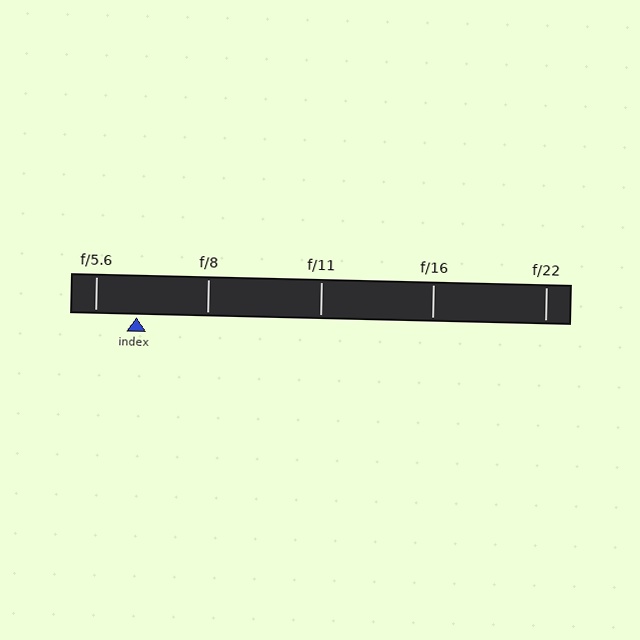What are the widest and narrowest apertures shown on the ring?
The widest aperture shown is f/5.6 and the narrowest is f/22.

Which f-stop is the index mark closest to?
The index mark is closest to f/5.6.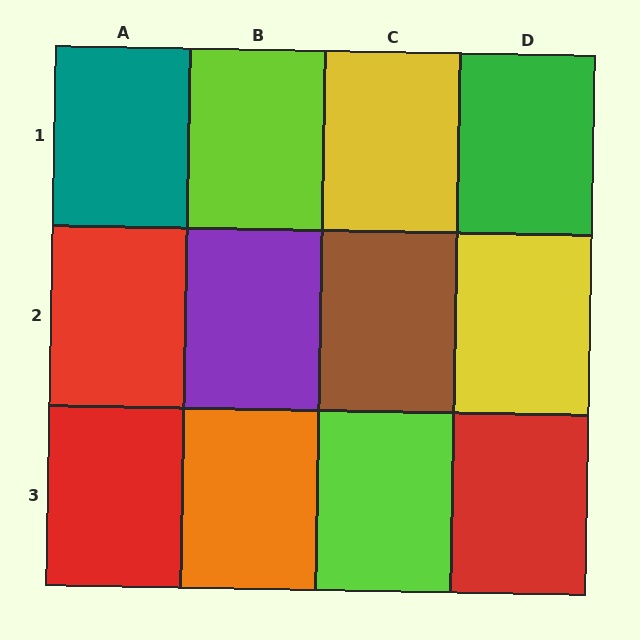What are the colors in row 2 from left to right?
Red, purple, brown, yellow.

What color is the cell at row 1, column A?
Teal.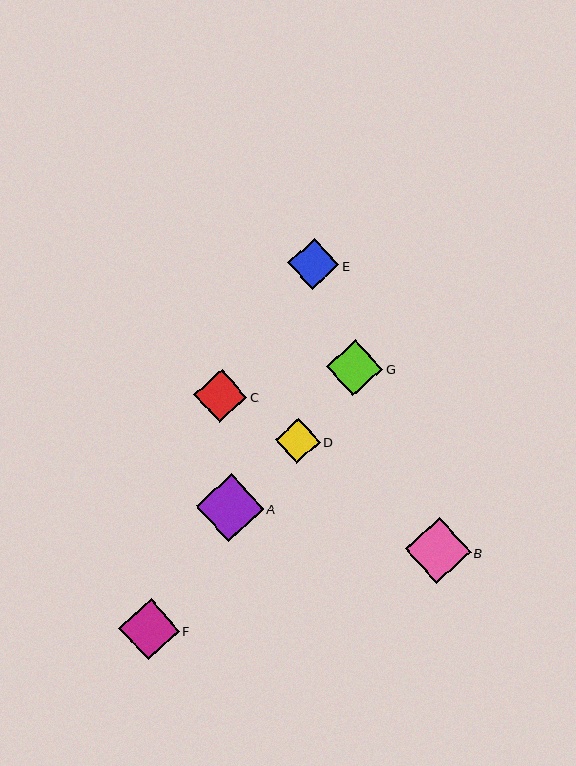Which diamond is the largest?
Diamond A is the largest with a size of approximately 68 pixels.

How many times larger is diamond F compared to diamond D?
Diamond F is approximately 1.3 times the size of diamond D.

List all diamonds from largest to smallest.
From largest to smallest: A, B, F, G, C, E, D.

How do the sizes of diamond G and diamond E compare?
Diamond G and diamond E are approximately the same size.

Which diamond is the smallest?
Diamond D is the smallest with a size of approximately 45 pixels.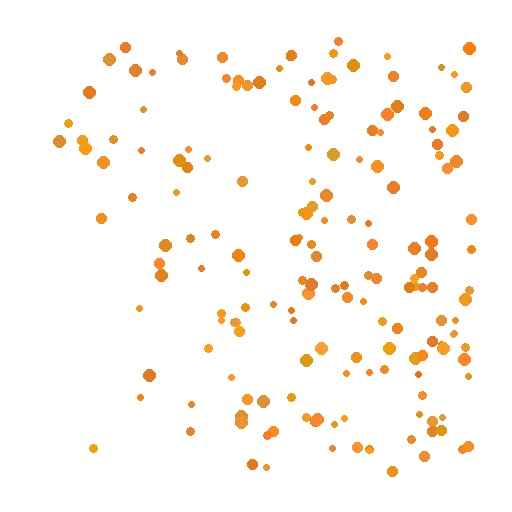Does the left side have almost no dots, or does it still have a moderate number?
Still a moderate number, just noticeably fewer than the right.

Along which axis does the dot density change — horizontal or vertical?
Horizontal.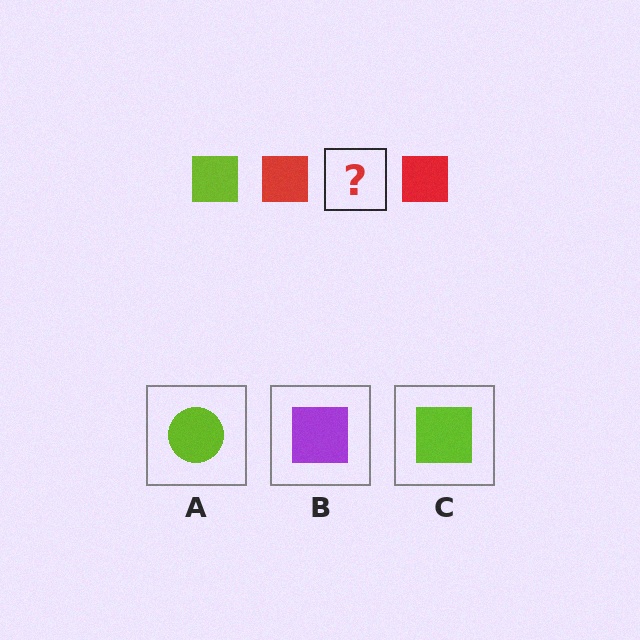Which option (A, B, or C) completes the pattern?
C.